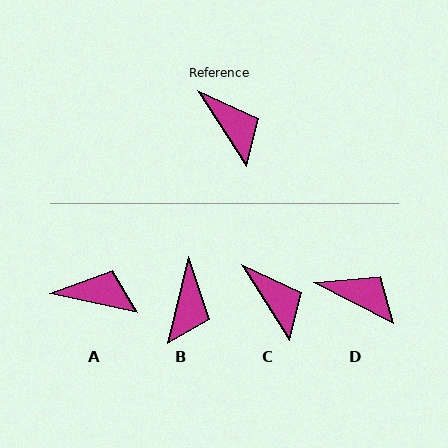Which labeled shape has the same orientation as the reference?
C.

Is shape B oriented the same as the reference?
No, it is off by about 46 degrees.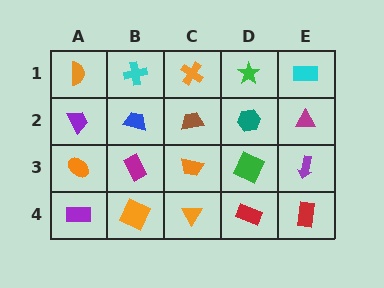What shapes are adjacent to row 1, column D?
A teal hexagon (row 2, column D), an orange cross (row 1, column C), a cyan rectangle (row 1, column E).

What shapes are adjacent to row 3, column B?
A blue trapezoid (row 2, column B), an orange square (row 4, column B), an orange ellipse (row 3, column A), an orange trapezoid (row 3, column C).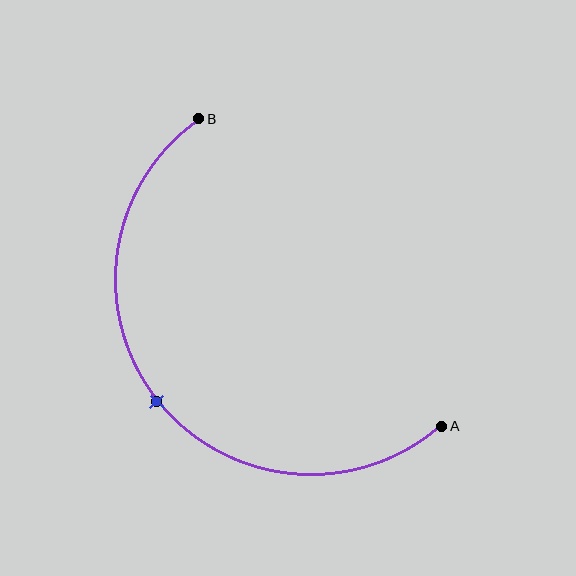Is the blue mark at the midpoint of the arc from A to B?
Yes. The blue mark lies on the arc at equal arc-length from both A and B — it is the arc midpoint.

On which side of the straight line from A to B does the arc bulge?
The arc bulges below and to the left of the straight line connecting A and B.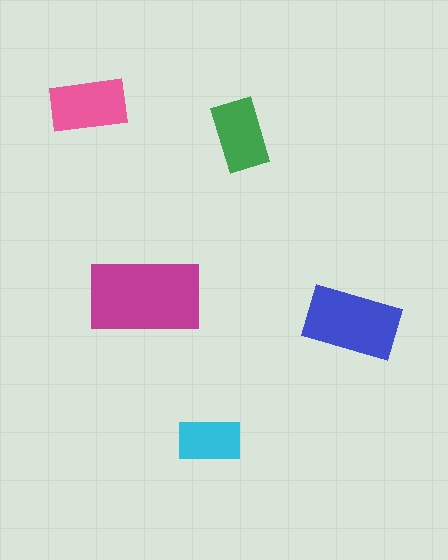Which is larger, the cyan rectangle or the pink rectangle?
The pink one.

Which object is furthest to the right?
The blue rectangle is rightmost.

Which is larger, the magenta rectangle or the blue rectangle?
The magenta one.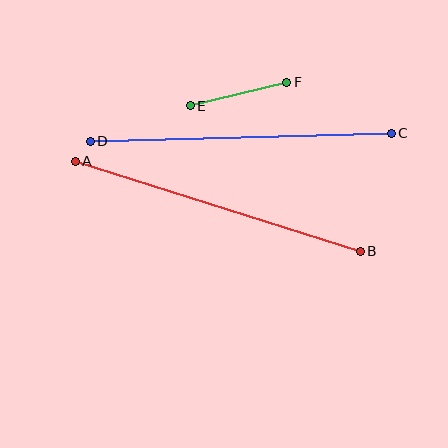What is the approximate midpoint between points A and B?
The midpoint is at approximately (218, 206) pixels.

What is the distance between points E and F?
The distance is approximately 99 pixels.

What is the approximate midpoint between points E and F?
The midpoint is at approximately (239, 94) pixels.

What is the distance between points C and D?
The distance is approximately 301 pixels.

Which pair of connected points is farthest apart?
Points C and D are farthest apart.